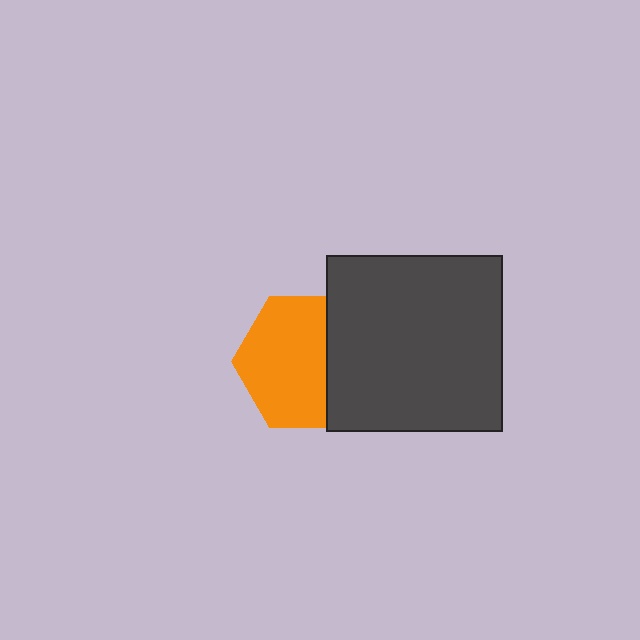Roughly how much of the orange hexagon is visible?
Most of it is visible (roughly 66%).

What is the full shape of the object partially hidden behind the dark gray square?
The partially hidden object is an orange hexagon.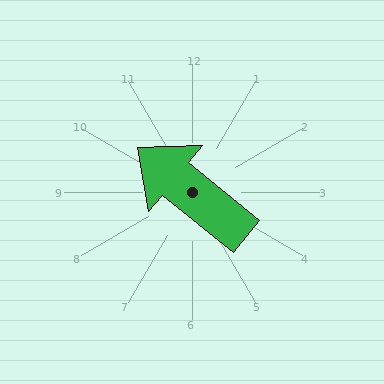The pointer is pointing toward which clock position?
Roughly 10 o'clock.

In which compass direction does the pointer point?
Northwest.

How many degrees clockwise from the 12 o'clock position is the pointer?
Approximately 309 degrees.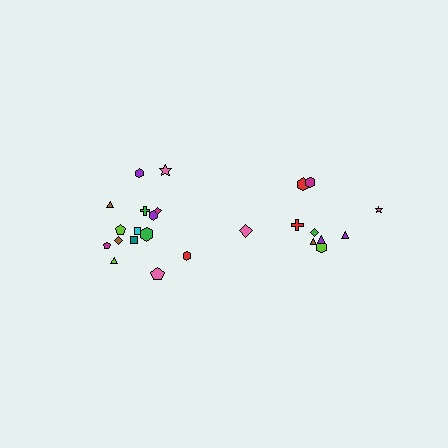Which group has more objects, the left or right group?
The left group.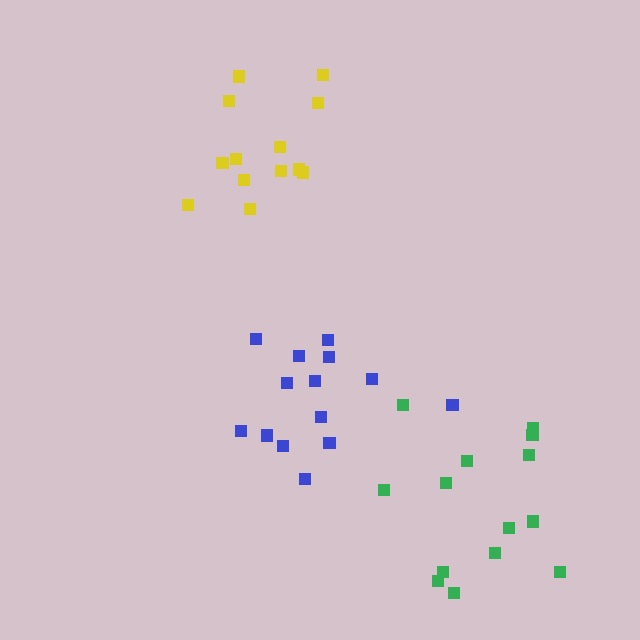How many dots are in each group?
Group 1: 14 dots, Group 2: 14 dots, Group 3: 13 dots (41 total).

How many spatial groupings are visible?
There are 3 spatial groupings.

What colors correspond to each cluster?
The clusters are colored: blue, green, yellow.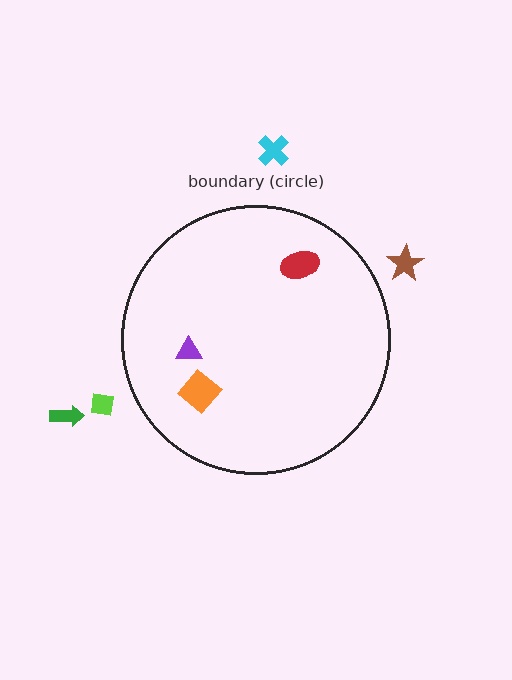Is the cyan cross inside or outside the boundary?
Outside.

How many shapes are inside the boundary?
3 inside, 4 outside.